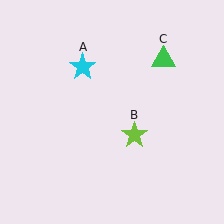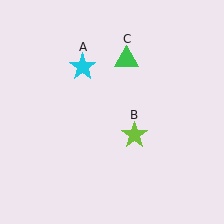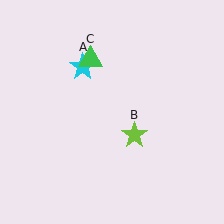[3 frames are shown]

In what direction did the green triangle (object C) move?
The green triangle (object C) moved left.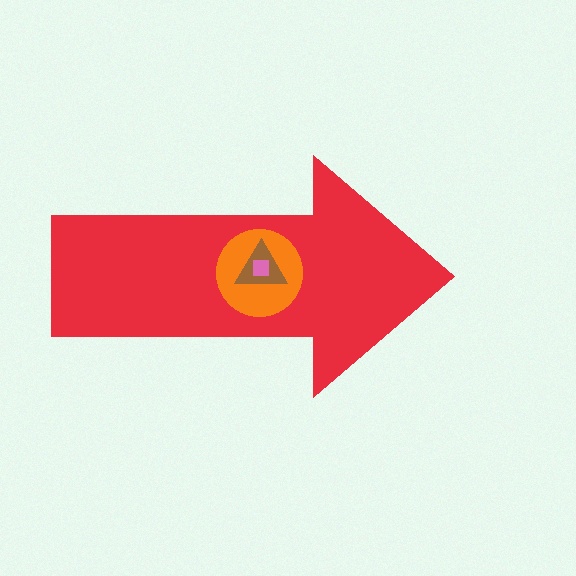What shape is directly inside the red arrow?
The orange circle.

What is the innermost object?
The pink square.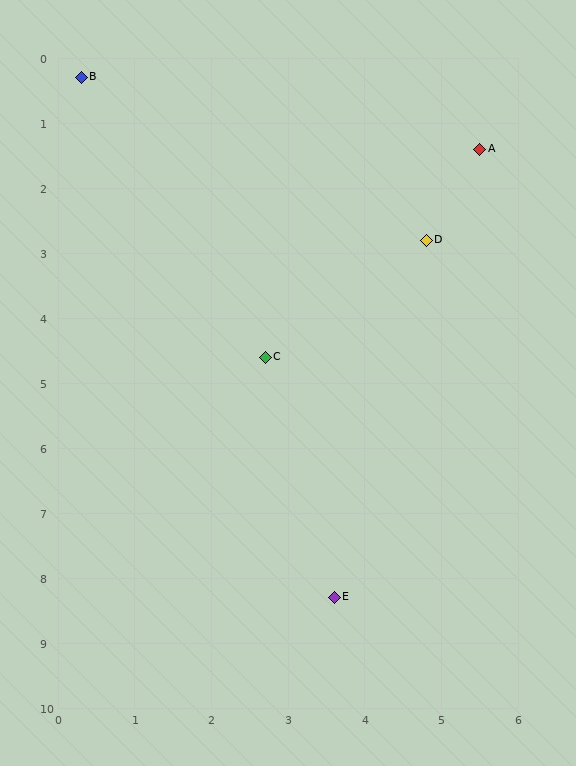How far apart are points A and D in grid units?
Points A and D are about 1.6 grid units apart.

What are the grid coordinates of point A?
Point A is at approximately (5.5, 1.4).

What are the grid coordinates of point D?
Point D is at approximately (4.8, 2.8).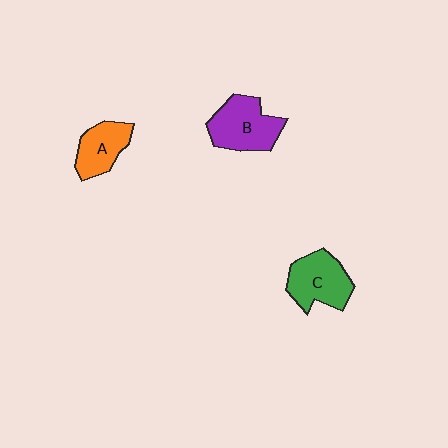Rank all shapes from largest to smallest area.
From largest to smallest: B (purple), C (green), A (orange).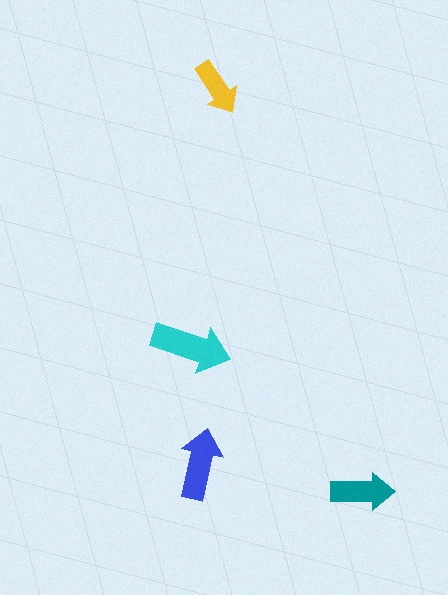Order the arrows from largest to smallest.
the cyan one, the blue one, the teal one, the yellow one.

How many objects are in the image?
There are 4 objects in the image.